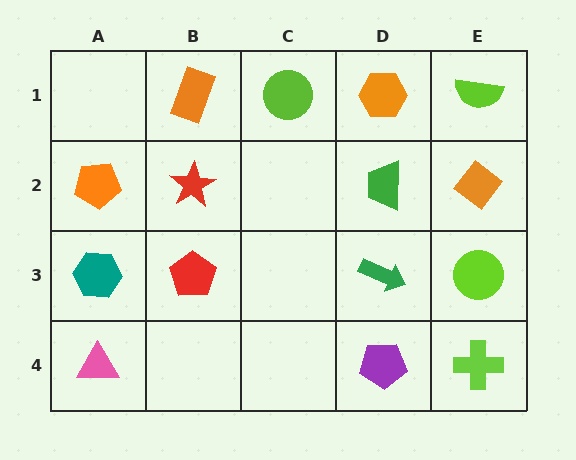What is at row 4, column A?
A pink triangle.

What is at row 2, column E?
An orange diamond.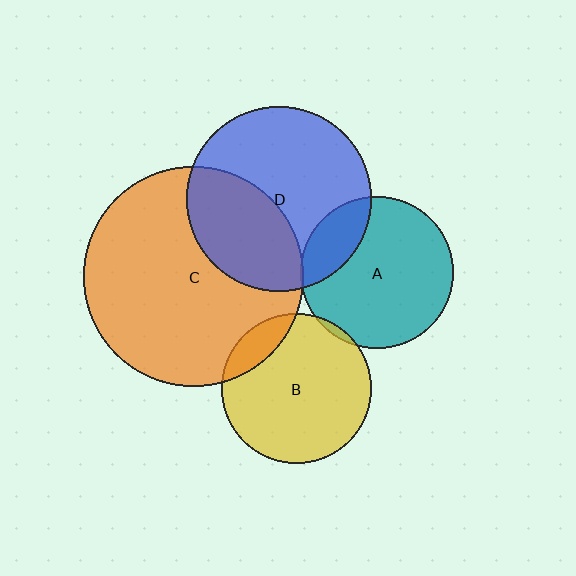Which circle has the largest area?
Circle C (orange).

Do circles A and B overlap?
Yes.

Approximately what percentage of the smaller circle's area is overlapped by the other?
Approximately 5%.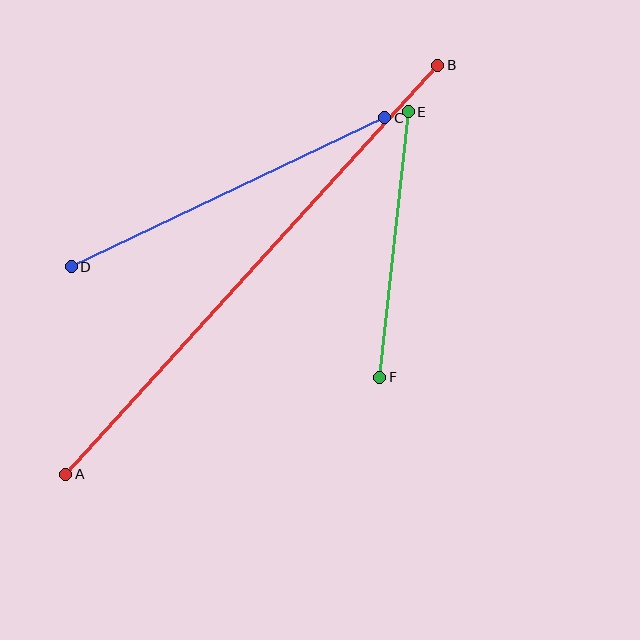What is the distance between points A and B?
The distance is approximately 553 pixels.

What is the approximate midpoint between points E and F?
The midpoint is at approximately (394, 244) pixels.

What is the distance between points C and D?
The distance is approximately 347 pixels.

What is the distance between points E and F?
The distance is approximately 267 pixels.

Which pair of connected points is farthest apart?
Points A and B are farthest apart.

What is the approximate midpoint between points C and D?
The midpoint is at approximately (228, 192) pixels.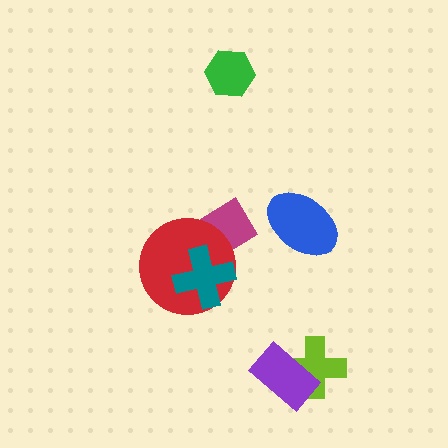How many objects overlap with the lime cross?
1 object overlaps with the lime cross.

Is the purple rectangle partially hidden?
No, no other shape covers it.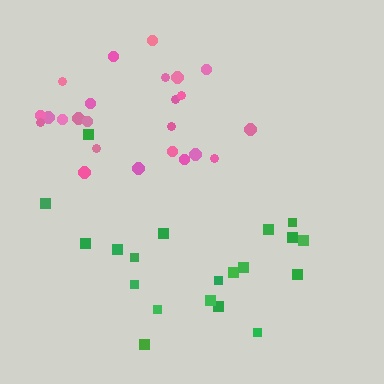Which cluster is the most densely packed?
Pink.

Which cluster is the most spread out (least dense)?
Green.